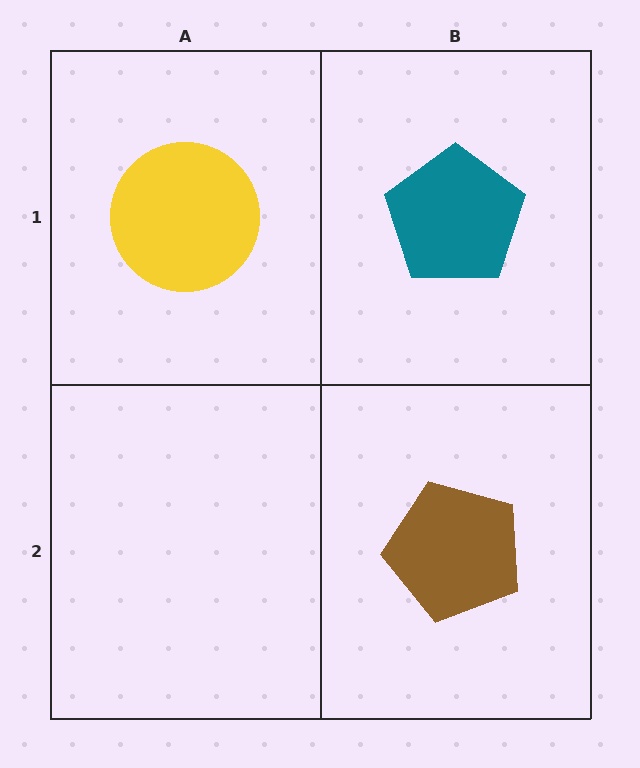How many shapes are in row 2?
1 shape.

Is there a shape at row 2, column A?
No, that cell is empty.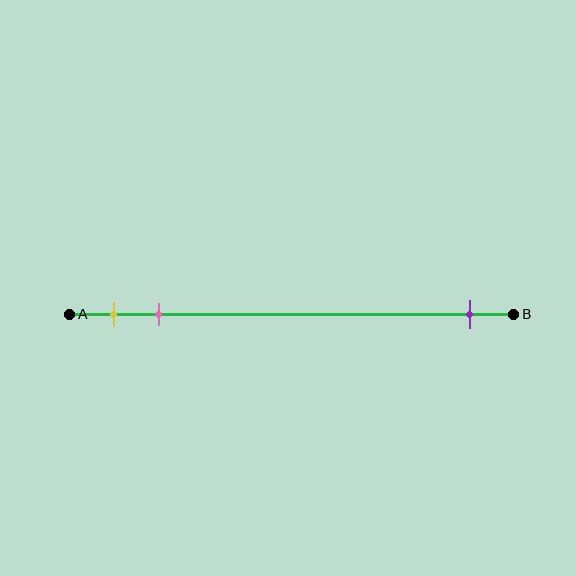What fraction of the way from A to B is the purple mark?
The purple mark is approximately 90% (0.9) of the way from A to B.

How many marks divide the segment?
There are 3 marks dividing the segment.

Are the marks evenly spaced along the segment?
No, the marks are not evenly spaced.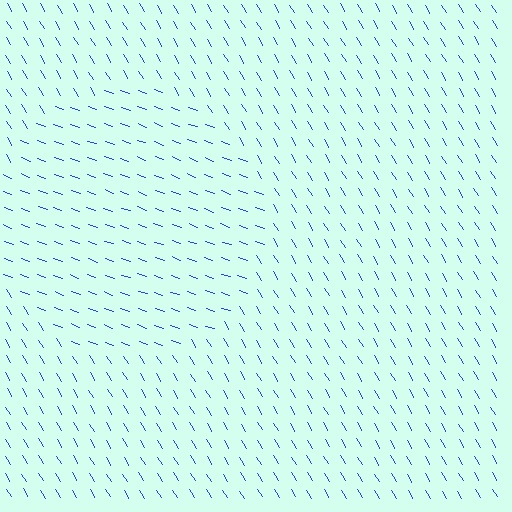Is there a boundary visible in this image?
Yes, there is a texture boundary formed by a change in line orientation.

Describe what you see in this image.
The image is filled with small blue line segments. A circle region in the image has lines oriented differently from the surrounding lines, creating a visible texture boundary.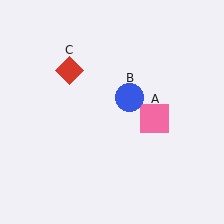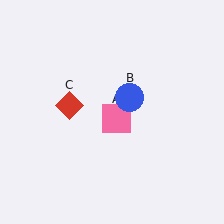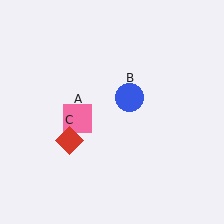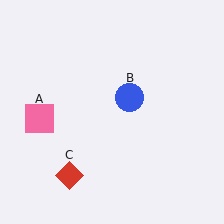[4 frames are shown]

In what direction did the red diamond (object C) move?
The red diamond (object C) moved down.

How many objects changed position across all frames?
2 objects changed position: pink square (object A), red diamond (object C).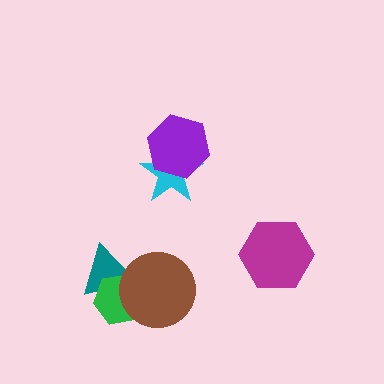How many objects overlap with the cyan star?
1 object overlaps with the cyan star.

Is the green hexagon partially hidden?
Yes, it is partially covered by another shape.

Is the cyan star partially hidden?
Yes, it is partially covered by another shape.